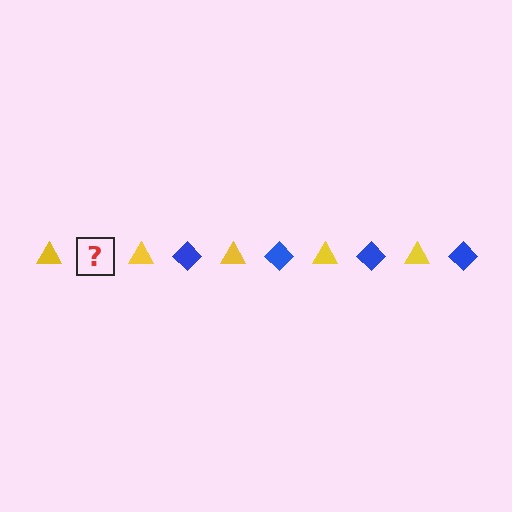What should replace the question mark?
The question mark should be replaced with a blue diamond.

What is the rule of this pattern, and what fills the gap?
The rule is that the pattern alternates between yellow triangle and blue diamond. The gap should be filled with a blue diamond.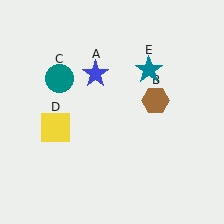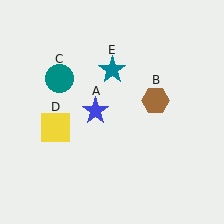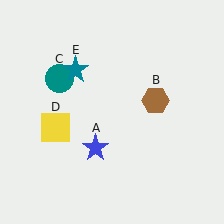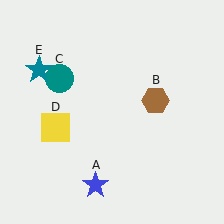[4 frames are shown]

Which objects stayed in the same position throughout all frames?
Brown hexagon (object B) and teal circle (object C) and yellow square (object D) remained stationary.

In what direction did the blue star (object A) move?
The blue star (object A) moved down.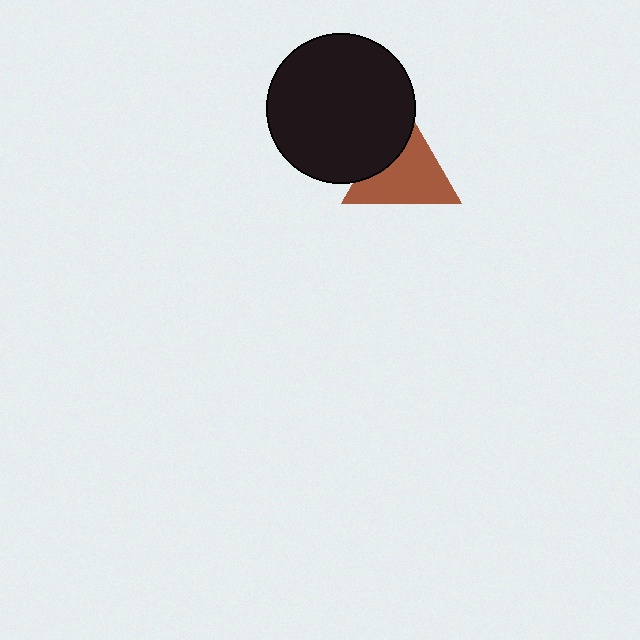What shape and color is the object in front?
The object in front is a black circle.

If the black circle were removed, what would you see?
You would see the complete brown triangle.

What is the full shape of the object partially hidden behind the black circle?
The partially hidden object is a brown triangle.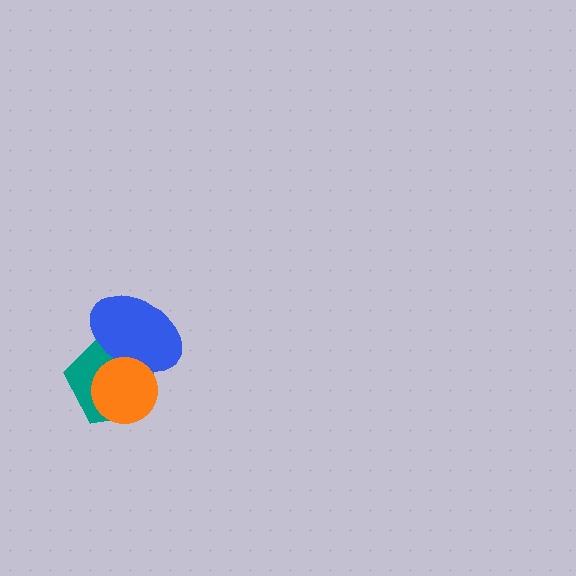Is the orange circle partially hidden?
No, no other shape covers it.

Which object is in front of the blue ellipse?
The orange circle is in front of the blue ellipse.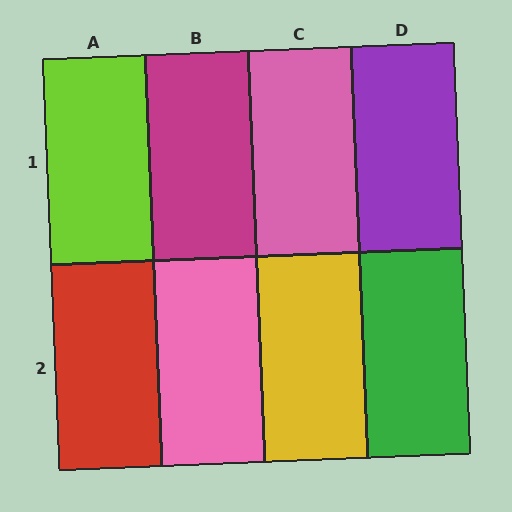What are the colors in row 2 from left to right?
Red, pink, yellow, green.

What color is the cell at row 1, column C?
Pink.